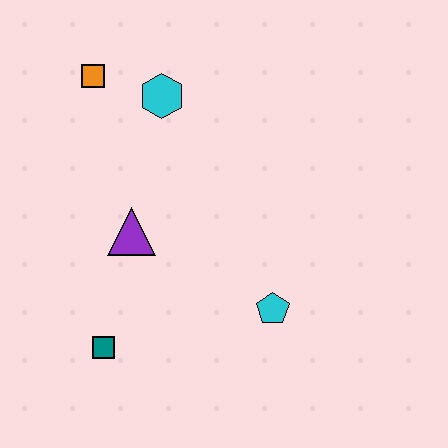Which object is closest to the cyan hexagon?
The orange square is closest to the cyan hexagon.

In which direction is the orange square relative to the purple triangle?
The orange square is above the purple triangle.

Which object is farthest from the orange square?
The cyan pentagon is farthest from the orange square.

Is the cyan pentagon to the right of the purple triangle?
Yes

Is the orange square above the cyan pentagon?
Yes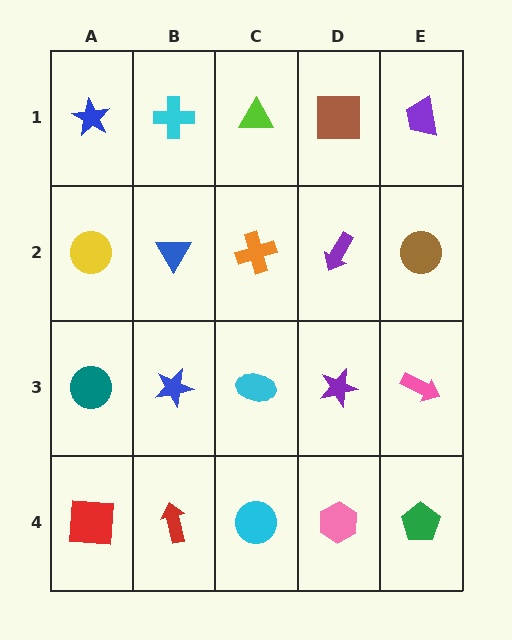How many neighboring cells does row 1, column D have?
3.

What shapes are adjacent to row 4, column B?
A blue star (row 3, column B), a red square (row 4, column A), a cyan circle (row 4, column C).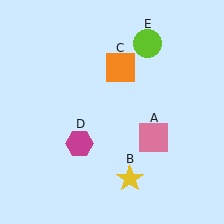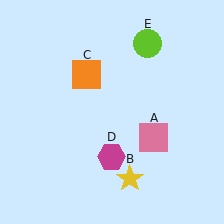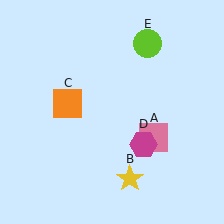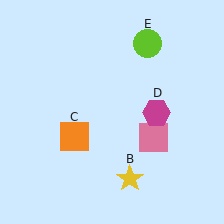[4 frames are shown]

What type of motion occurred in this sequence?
The orange square (object C), magenta hexagon (object D) rotated counterclockwise around the center of the scene.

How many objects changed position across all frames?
2 objects changed position: orange square (object C), magenta hexagon (object D).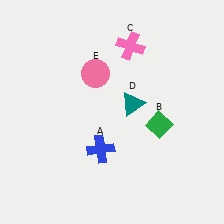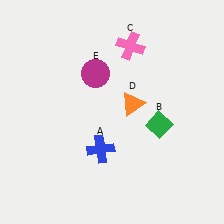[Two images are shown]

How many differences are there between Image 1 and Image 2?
There are 2 differences between the two images.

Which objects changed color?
D changed from teal to orange. E changed from pink to magenta.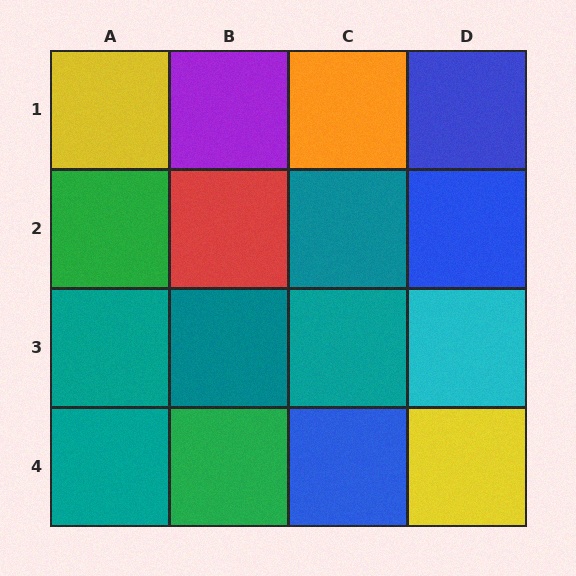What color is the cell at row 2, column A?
Green.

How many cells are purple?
1 cell is purple.